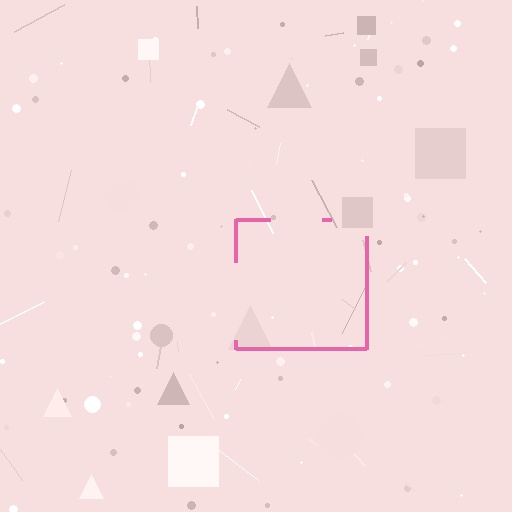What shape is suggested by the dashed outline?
The dashed outline suggests a square.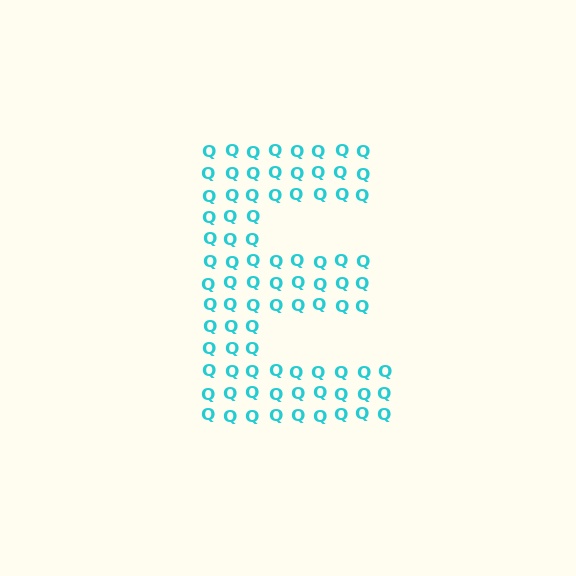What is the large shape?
The large shape is the letter E.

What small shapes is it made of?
It is made of small letter Q's.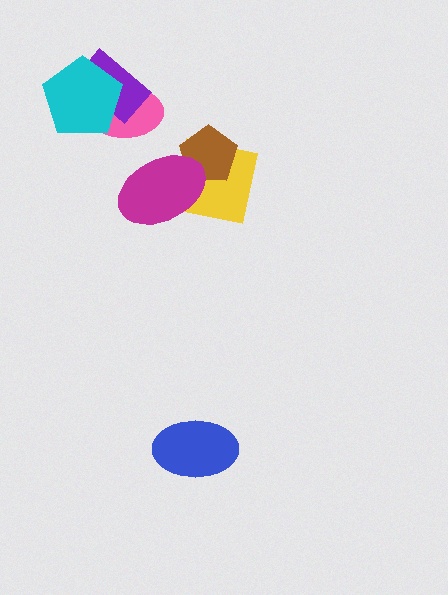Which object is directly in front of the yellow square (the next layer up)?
The brown pentagon is directly in front of the yellow square.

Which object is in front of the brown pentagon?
The magenta ellipse is in front of the brown pentagon.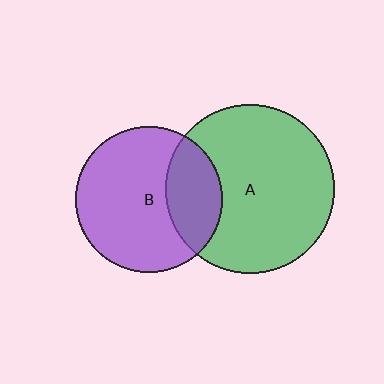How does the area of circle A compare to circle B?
Approximately 1.3 times.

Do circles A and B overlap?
Yes.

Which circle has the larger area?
Circle A (green).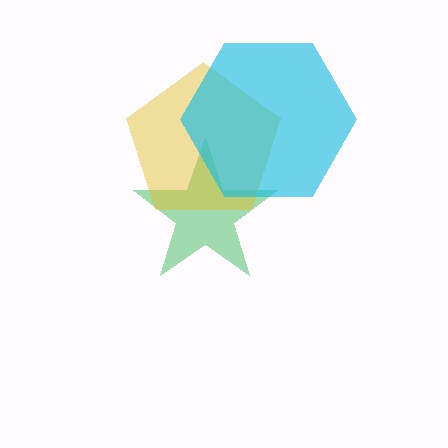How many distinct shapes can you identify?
There are 3 distinct shapes: a green star, a yellow pentagon, a cyan hexagon.